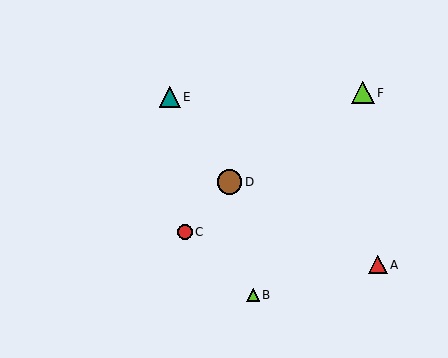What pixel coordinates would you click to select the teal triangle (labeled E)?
Click at (170, 97) to select the teal triangle E.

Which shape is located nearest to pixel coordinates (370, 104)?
The lime triangle (labeled F) at (363, 93) is nearest to that location.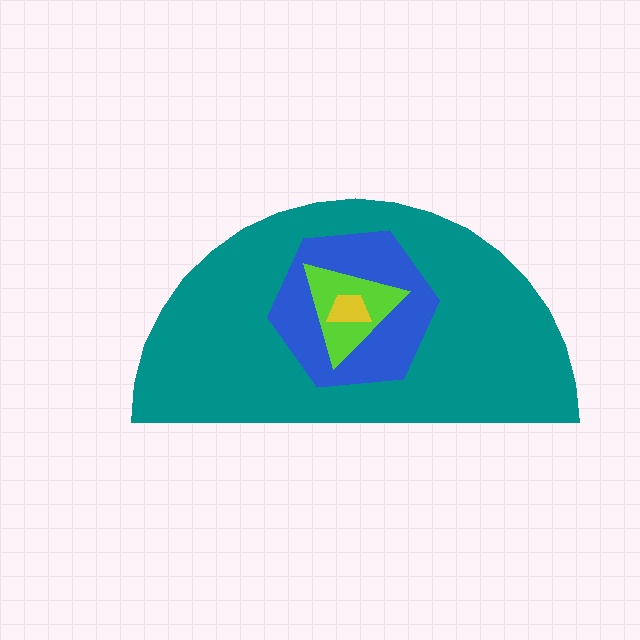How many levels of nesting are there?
4.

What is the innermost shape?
The yellow trapezoid.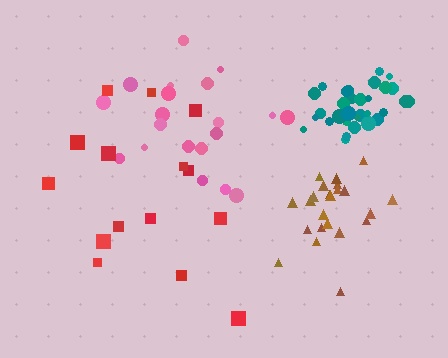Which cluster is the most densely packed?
Teal.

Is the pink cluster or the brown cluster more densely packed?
Brown.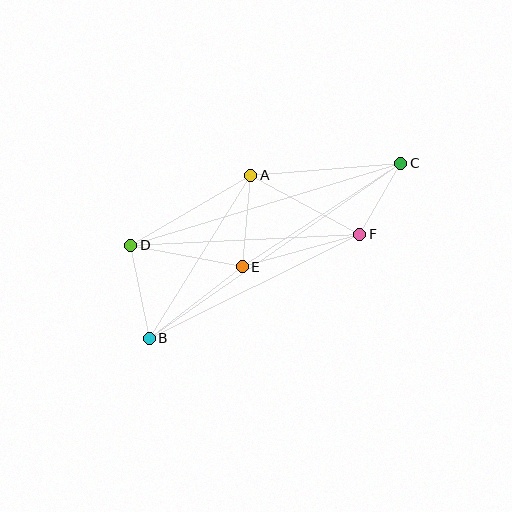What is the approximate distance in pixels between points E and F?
The distance between E and F is approximately 122 pixels.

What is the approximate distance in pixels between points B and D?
The distance between B and D is approximately 95 pixels.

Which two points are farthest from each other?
Points B and C are farthest from each other.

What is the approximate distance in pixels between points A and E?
The distance between A and E is approximately 92 pixels.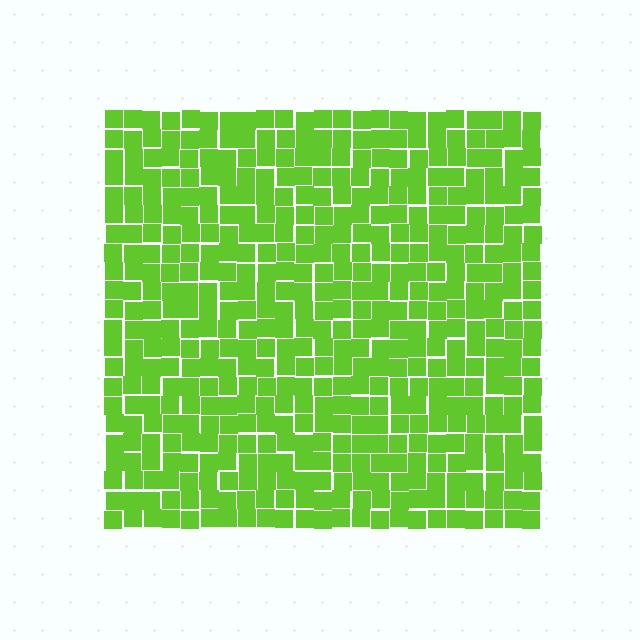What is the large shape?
The large shape is a square.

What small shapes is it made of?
It is made of small squares.